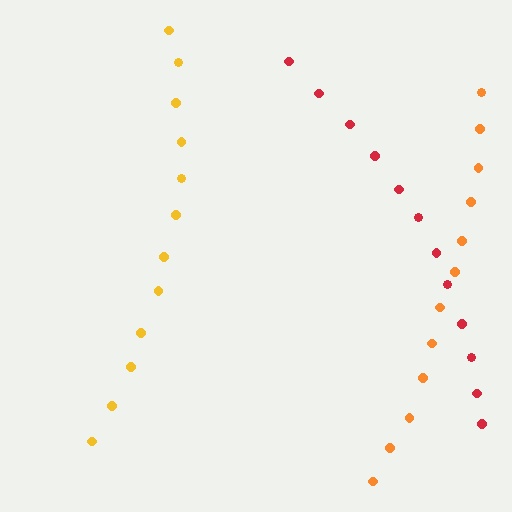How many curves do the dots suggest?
There are 3 distinct paths.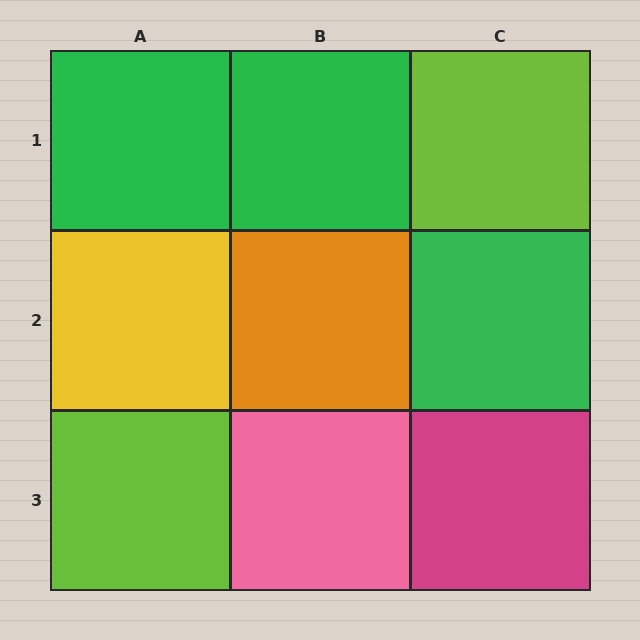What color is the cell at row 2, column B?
Orange.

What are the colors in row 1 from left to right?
Green, green, lime.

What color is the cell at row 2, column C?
Green.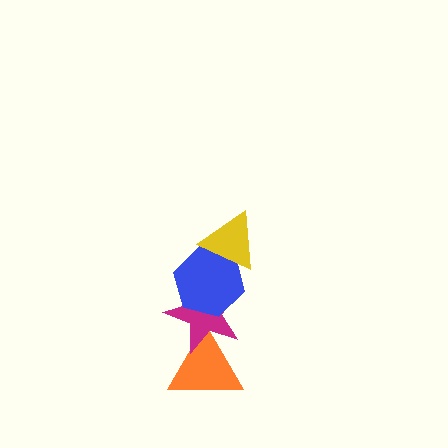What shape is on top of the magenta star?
The blue hexagon is on top of the magenta star.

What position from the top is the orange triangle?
The orange triangle is 4th from the top.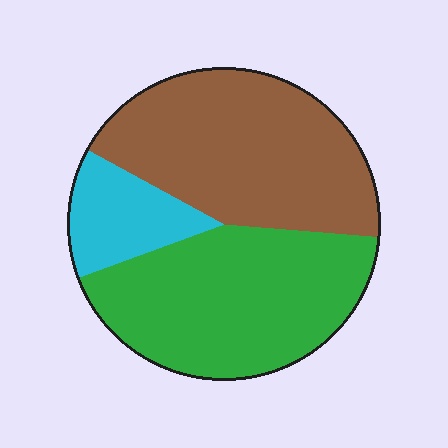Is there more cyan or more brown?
Brown.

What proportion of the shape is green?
Green covers about 45% of the shape.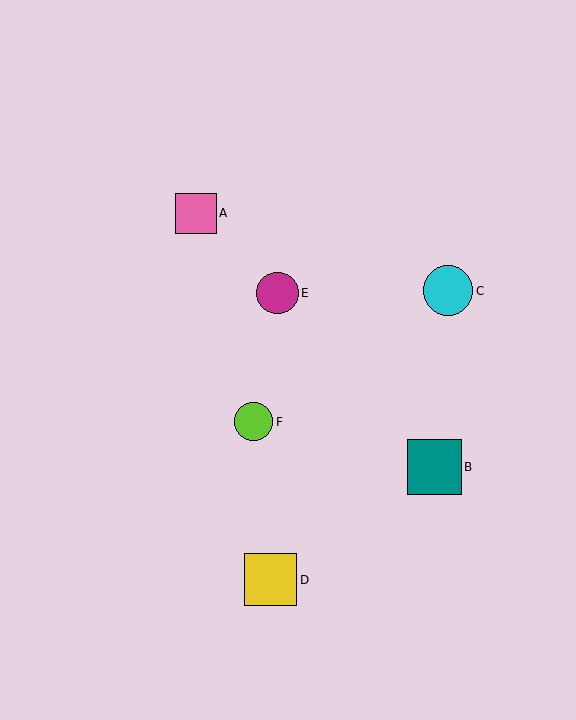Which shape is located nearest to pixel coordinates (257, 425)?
The lime circle (labeled F) at (253, 422) is nearest to that location.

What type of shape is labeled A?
Shape A is a pink square.